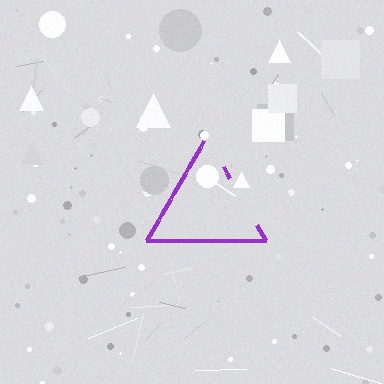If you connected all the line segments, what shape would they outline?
They would outline a triangle.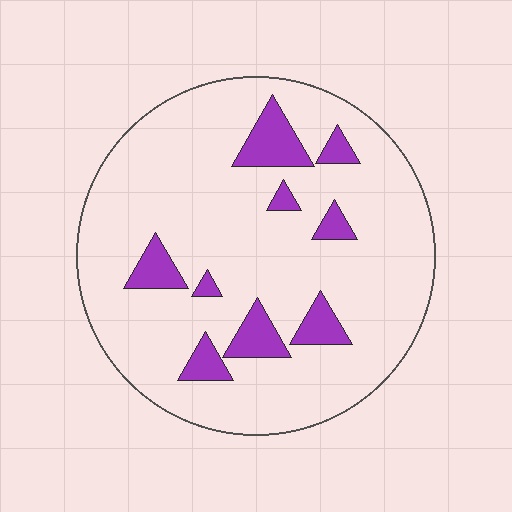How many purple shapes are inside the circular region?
9.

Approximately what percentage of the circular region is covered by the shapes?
Approximately 15%.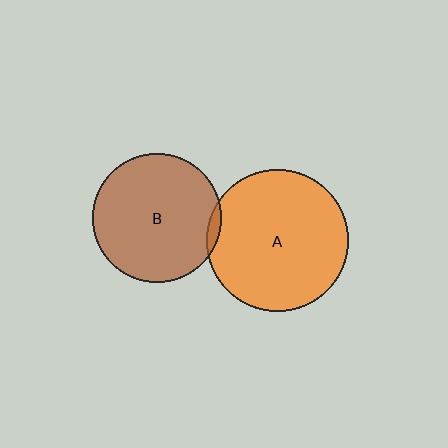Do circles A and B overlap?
Yes.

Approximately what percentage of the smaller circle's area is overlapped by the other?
Approximately 5%.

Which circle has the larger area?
Circle A (orange).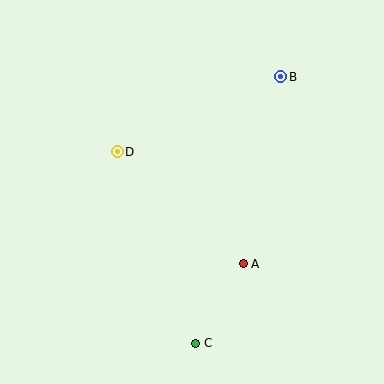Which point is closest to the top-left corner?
Point D is closest to the top-left corner.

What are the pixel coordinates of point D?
Point D is at (117, 152).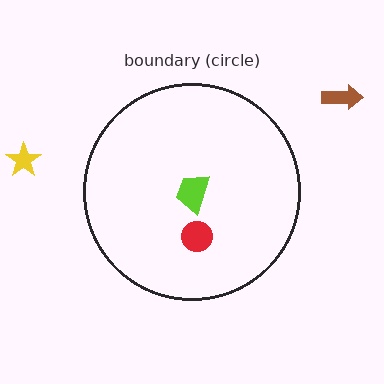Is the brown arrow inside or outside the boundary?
Outside.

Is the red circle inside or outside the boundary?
Inside.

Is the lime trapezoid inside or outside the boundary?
Inside.